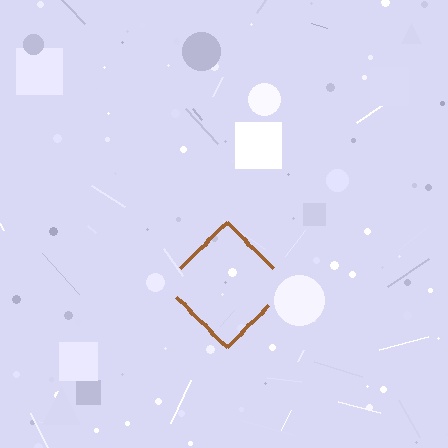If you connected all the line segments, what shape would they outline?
They would outline a diamond.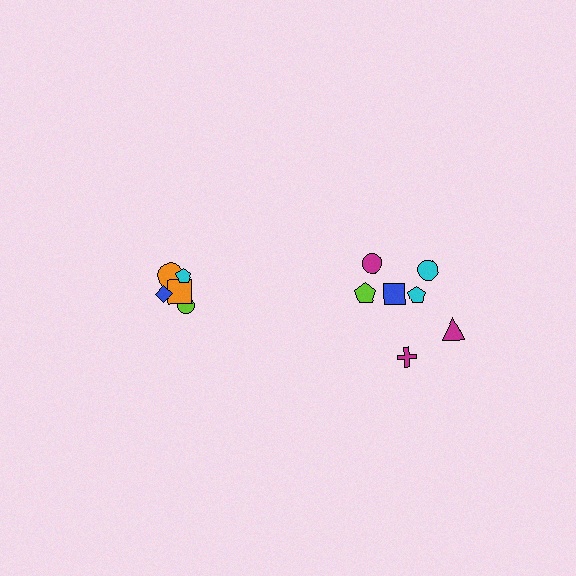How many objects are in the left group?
There are 5 objects.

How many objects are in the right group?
There are 7 objects.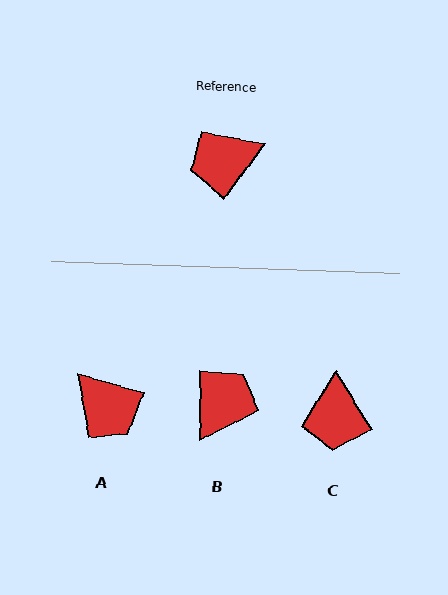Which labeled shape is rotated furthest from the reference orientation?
B, about 143 degrees away.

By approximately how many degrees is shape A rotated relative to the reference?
Approximately 111 degrees counter-clockwise.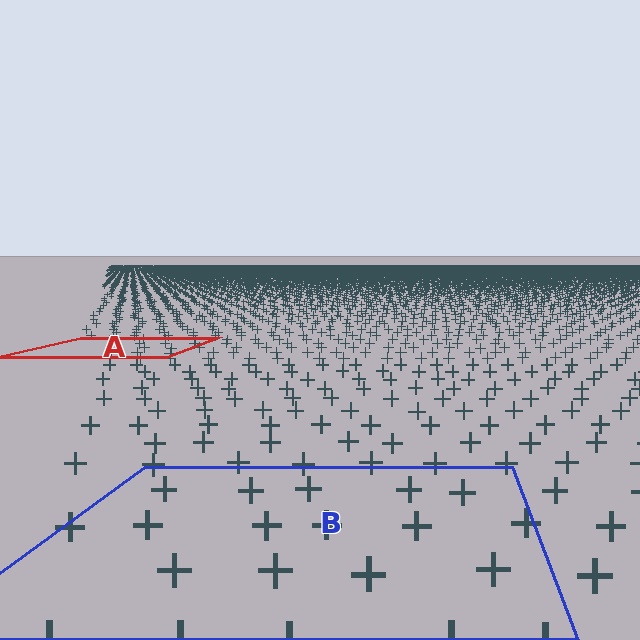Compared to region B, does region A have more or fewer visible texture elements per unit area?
Region A has more texture elements per unit area — they are packed more densely because it is farther away.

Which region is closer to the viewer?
Region B is closer. The texture elements there are larger and more spread out.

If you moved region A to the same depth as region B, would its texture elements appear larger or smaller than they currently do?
They would appear larger. At a closer depth, the same texture elements are projected at a bigger on-screen size.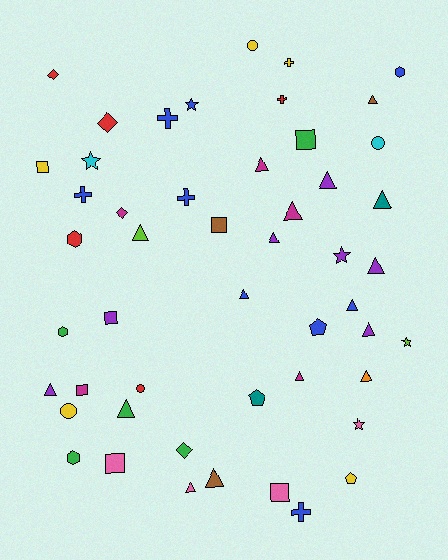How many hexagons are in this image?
There are 4 hexagons.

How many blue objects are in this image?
There are 9 blue objects.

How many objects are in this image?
There are 50 objects.